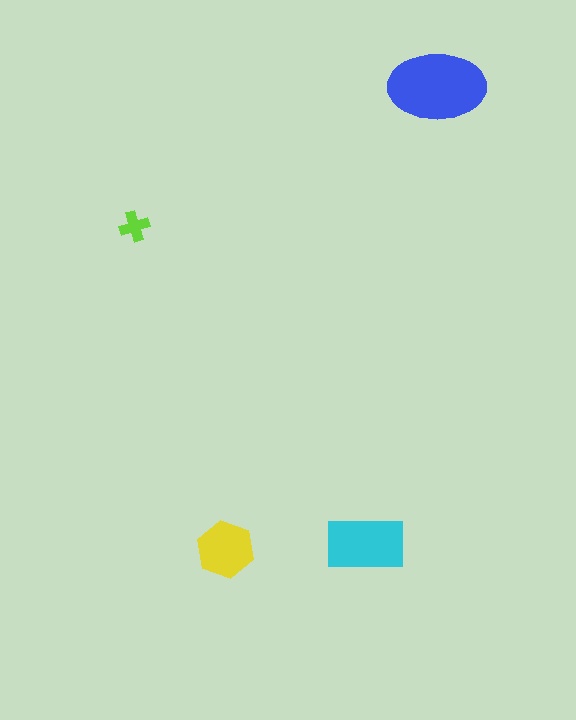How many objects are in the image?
There are 4 objects in the image.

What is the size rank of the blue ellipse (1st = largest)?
1st.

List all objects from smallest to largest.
The lime cross, the yellow hexagon, the cyan rectangle, the blue ellipse.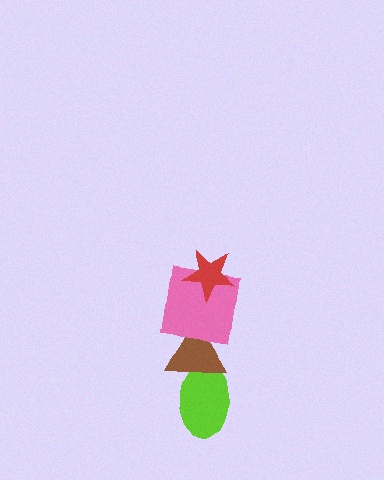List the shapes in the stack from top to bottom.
From top to bottom: the red star, the pink square, the brown triangle, the lime ellipse.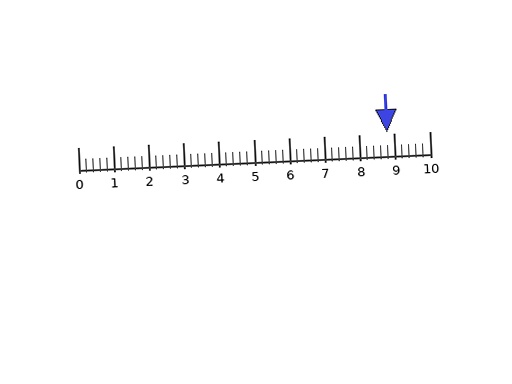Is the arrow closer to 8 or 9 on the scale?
The arrow is closer to 9.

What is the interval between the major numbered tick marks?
The major tick marks are spaced 1 units apart.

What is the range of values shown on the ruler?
The ruler shows values from 0 to 10.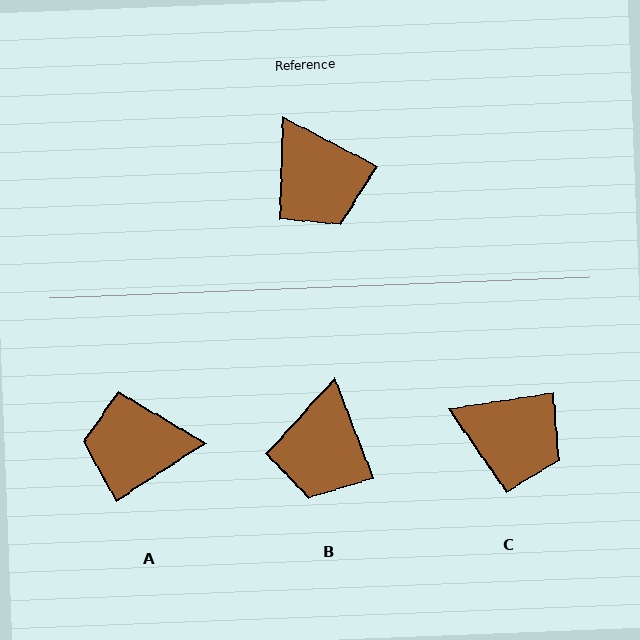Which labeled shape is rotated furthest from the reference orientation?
A, about 119 degrees away.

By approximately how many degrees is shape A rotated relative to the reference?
Approximately 119 degrees clockwise.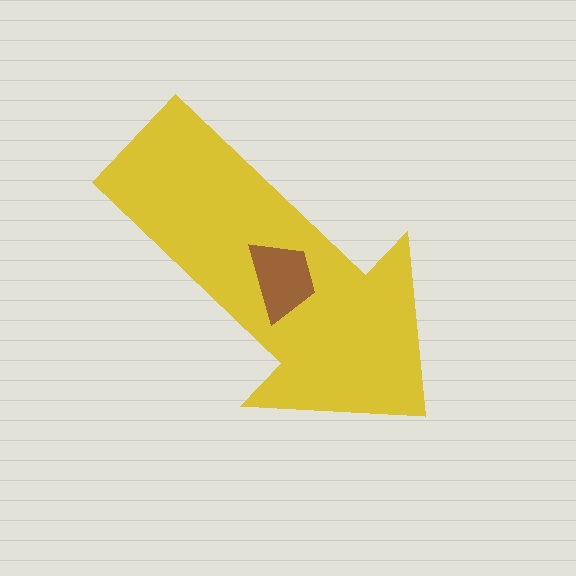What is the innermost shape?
The brown trapezoid.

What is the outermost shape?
The yellow arrow.